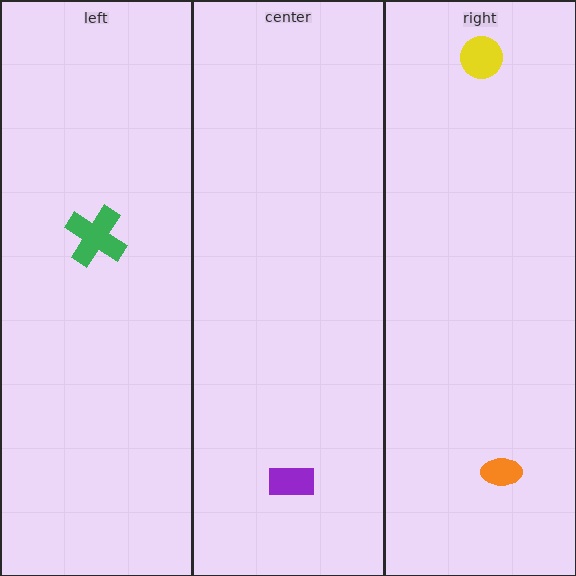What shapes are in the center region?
The purple rectangle.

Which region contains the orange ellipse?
The right region.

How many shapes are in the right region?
2.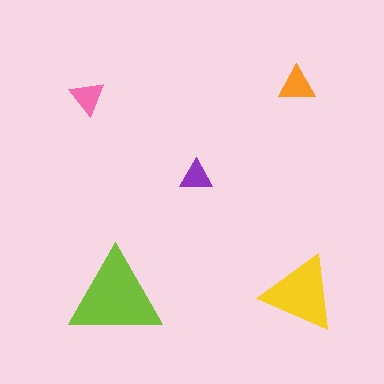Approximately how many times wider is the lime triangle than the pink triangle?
About 2.5 times wider.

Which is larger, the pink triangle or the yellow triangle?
The yellow one.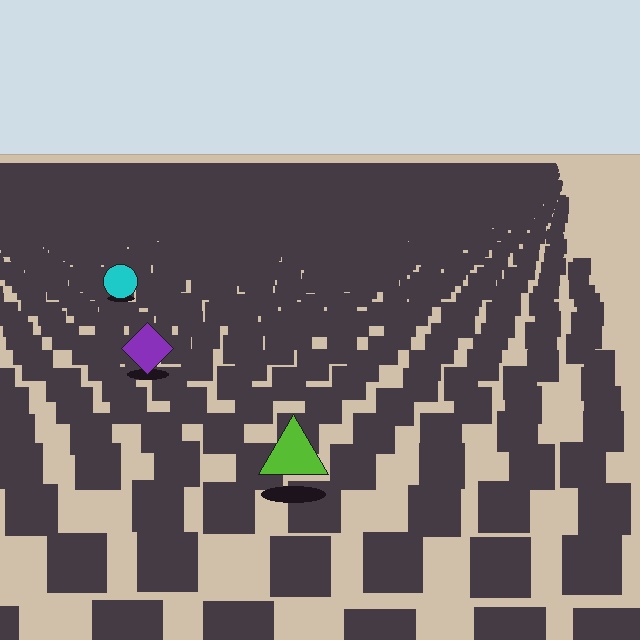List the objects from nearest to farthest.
From nearest to farthest: the lime triangle, the purple diamond, the cyan circle.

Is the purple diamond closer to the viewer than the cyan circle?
Yes. The purple diamond is closer — you can tell from the texture gradient: the ground texture is coarser near it.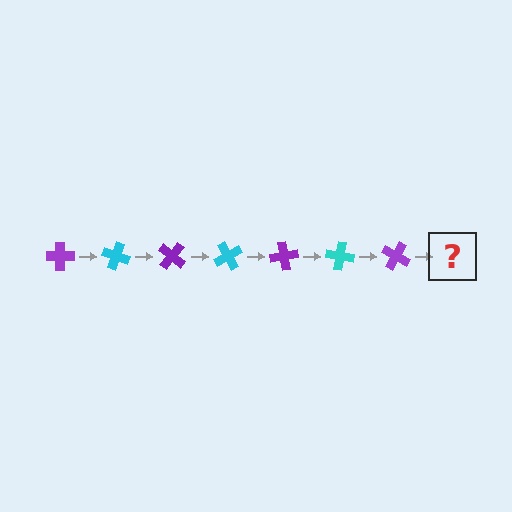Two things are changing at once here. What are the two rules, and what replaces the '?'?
The two rules are that it rotates 20 degrees each step and the color cycles through purple and cyan. The '?' should be a cyan cross, rotated 140 degrees from the start.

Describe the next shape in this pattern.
It should be a cyan cross, rotated 140 degrees from the start.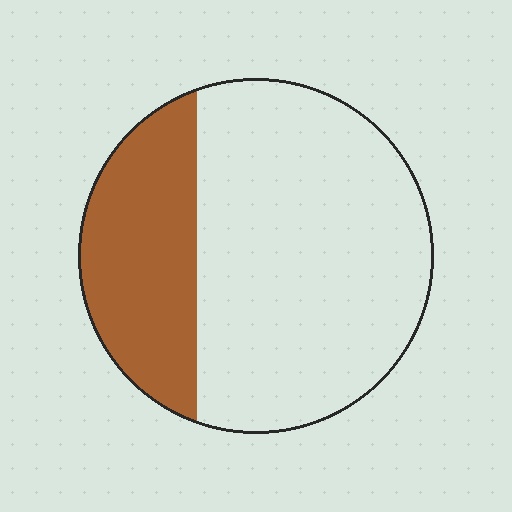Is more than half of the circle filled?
No.